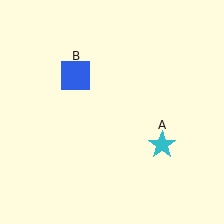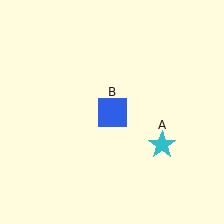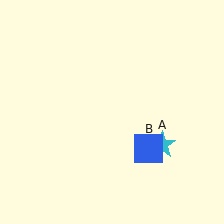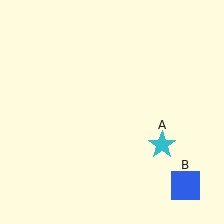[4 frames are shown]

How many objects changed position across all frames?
1 object changed position: blue square (object B).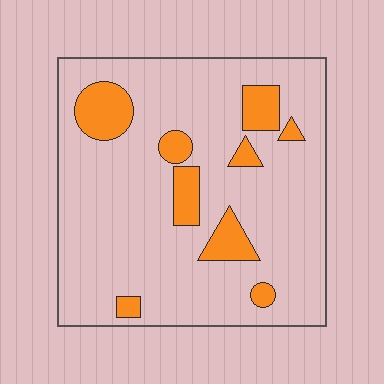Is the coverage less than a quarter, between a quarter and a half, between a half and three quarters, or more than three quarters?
Less than a quarter.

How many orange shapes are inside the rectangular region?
9.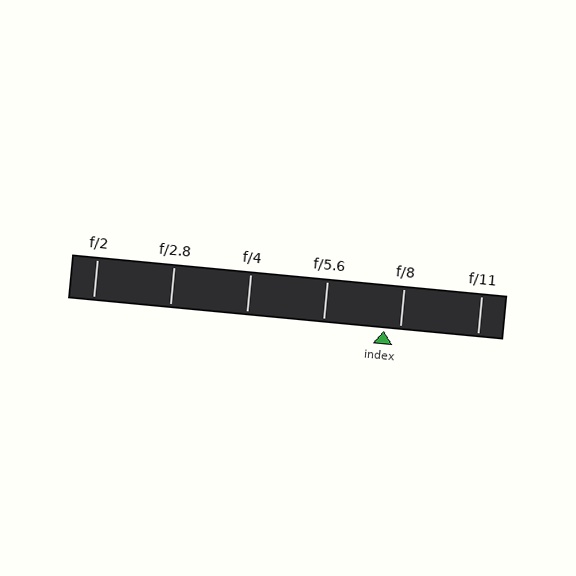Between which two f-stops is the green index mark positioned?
The index mark is between f/5.6 and f/8.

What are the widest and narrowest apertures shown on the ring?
The widest aperture shown is f/2 and the narrowest is f/11.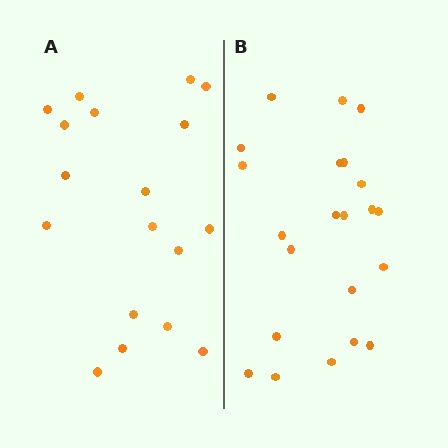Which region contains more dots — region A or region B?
Region B (the right region) has more dots.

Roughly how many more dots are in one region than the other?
Region B has about 4 more dots than region A.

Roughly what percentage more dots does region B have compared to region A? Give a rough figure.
About 20% more.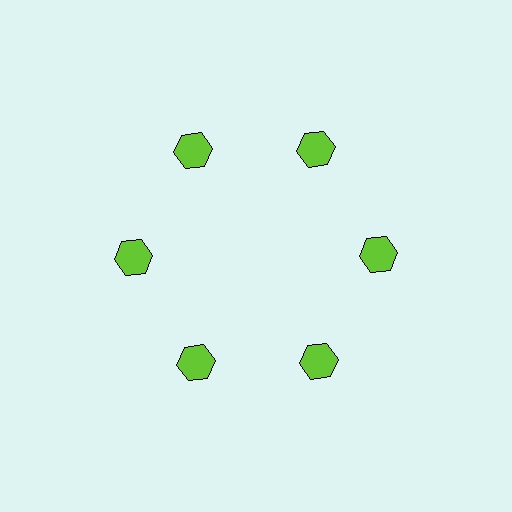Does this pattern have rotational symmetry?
Yes, this pattern has 6-fold rotational symmetry. It looks the same after rotating 60 degrees around the center.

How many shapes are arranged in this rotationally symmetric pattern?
There are 6 shapes, arranged in 6 groups of 1.